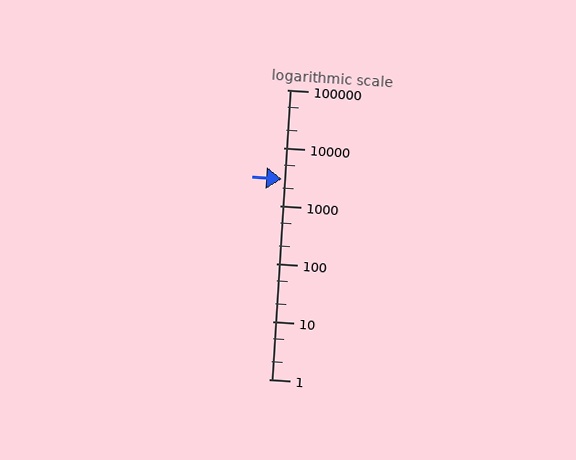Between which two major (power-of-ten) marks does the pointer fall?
The pointer is between 1000 and 10000.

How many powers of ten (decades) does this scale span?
The scale spans 5 decades, from 1 to 100000.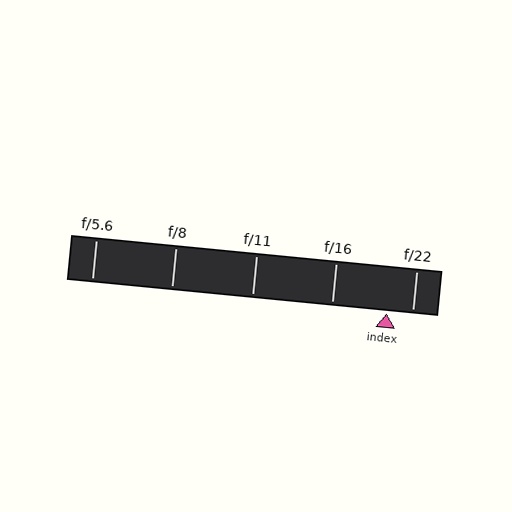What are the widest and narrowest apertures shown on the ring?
The widest aperture shown is f/5.6 and the narrowest is f/22.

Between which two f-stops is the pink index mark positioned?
The index mark is between f/16 and f/22.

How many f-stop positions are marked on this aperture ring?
There are 5 f-stop positions marked.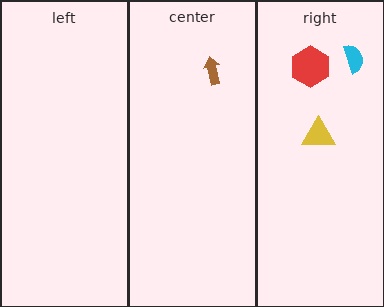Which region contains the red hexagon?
The right region.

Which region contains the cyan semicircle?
The right region.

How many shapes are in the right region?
3.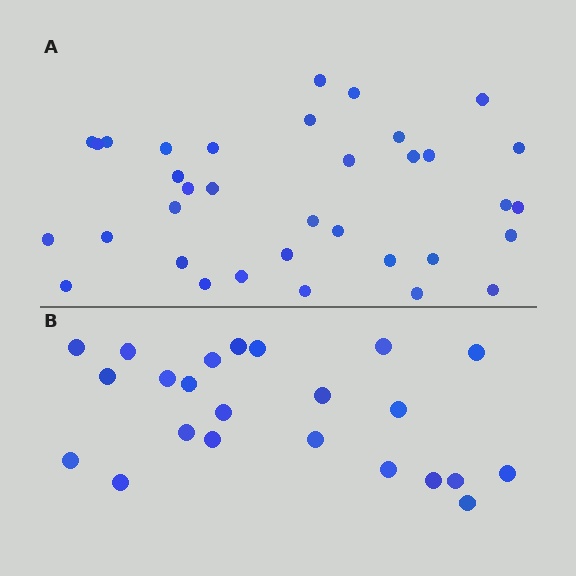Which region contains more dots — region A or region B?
Region A (the top region) has more dots.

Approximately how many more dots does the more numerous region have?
Region A has roughly 12 or so more dots than region B.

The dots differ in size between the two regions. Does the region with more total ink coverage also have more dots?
No. Region B has more total ink coverage because its dots are larger, but region A actually contains more individual dots. Total area can be misleading — the number of items is what matters here.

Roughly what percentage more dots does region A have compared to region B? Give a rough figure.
About 50% more.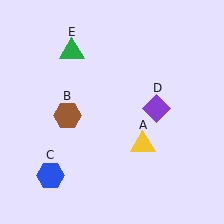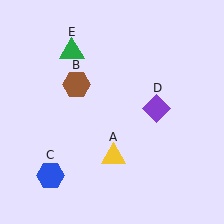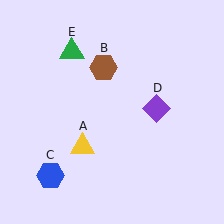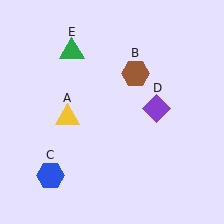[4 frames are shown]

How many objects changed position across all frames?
2 objects changed position: yellow triangle (object A), brown hexagon (object B).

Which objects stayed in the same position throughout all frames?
Blue hexagon (object C) and purple diamond (object D) and green triangle (object E) remained stationary.